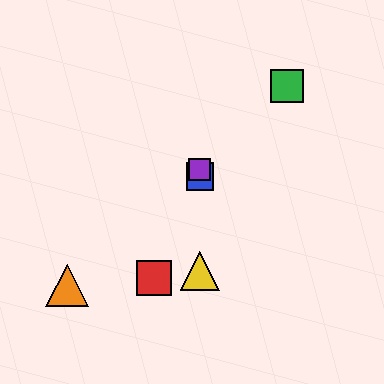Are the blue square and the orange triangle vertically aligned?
No, the blue square is at x≈200 and the orange triangle is at x≈67.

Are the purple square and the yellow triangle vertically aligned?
Yes, both are at x≈200.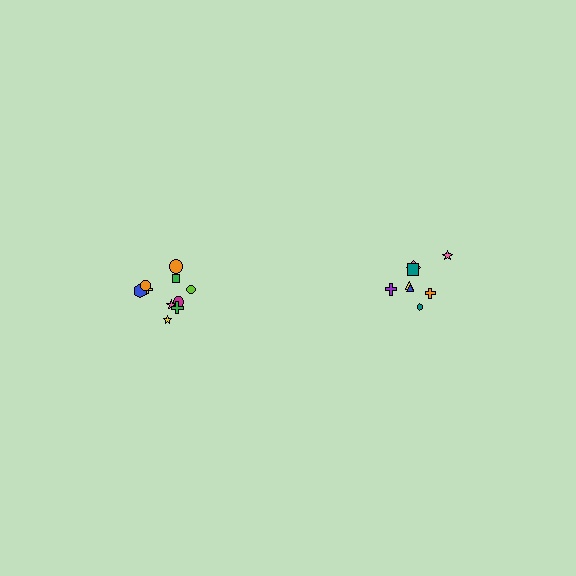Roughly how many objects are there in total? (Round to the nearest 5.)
Roughly 20 objects in total.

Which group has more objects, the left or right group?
The left group.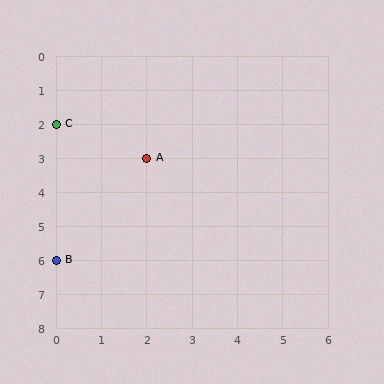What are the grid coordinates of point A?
Point A is at grid coordinates (2, 3).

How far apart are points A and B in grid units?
Points A and B are 2 columns and 3 rows apart (about 3.6 grid units diagonally).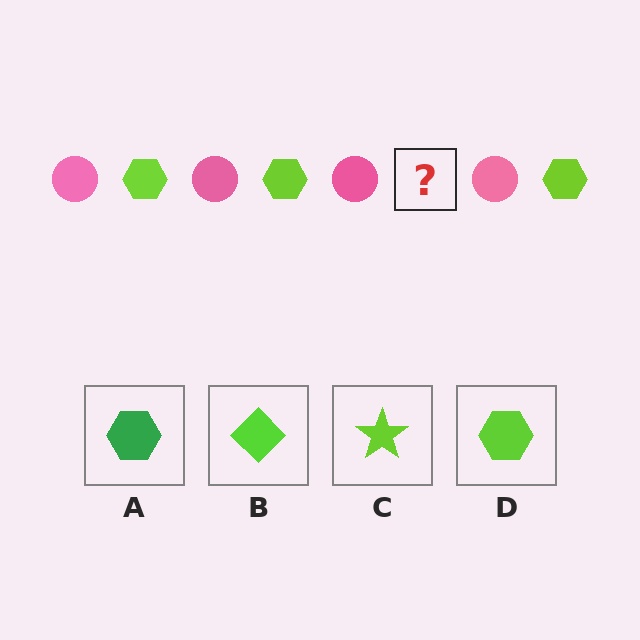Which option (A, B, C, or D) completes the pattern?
D.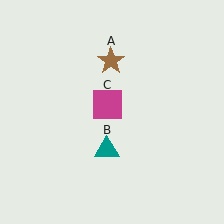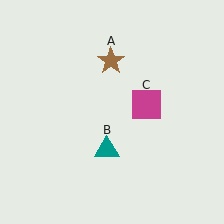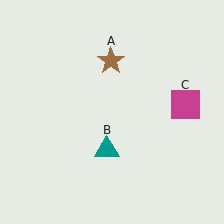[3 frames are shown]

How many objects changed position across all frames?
1 object changed position: magenta square (object C).